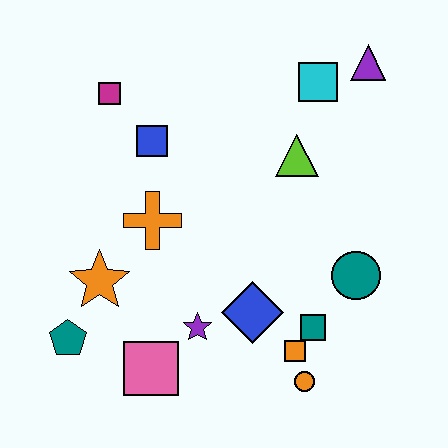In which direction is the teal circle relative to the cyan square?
The teal circle is below the cyan square.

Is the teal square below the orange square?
No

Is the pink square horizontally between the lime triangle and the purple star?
No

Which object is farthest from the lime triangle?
The teal pentagon is farthest from the lime triangle.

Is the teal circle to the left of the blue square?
No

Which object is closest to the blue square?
The magenta square is closest to the blue square.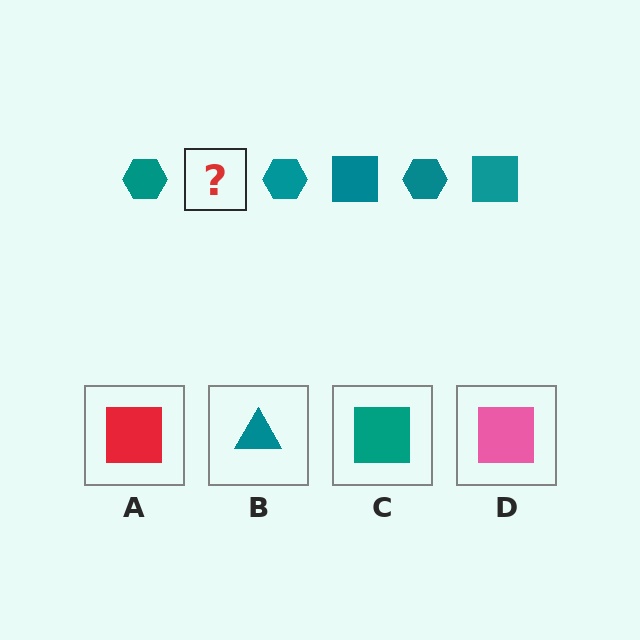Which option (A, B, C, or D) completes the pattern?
C.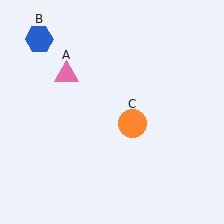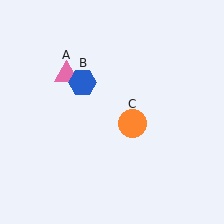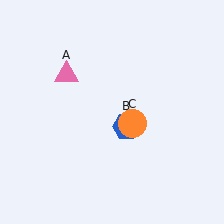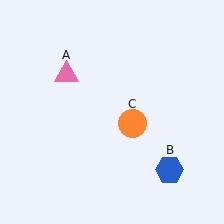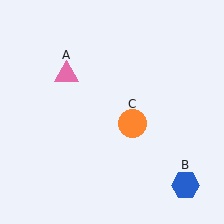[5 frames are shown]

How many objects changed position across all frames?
1 object changed position: blue hexagon (object B).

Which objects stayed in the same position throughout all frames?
Pink triangle (object A) and orange circle (object C) remained stationary.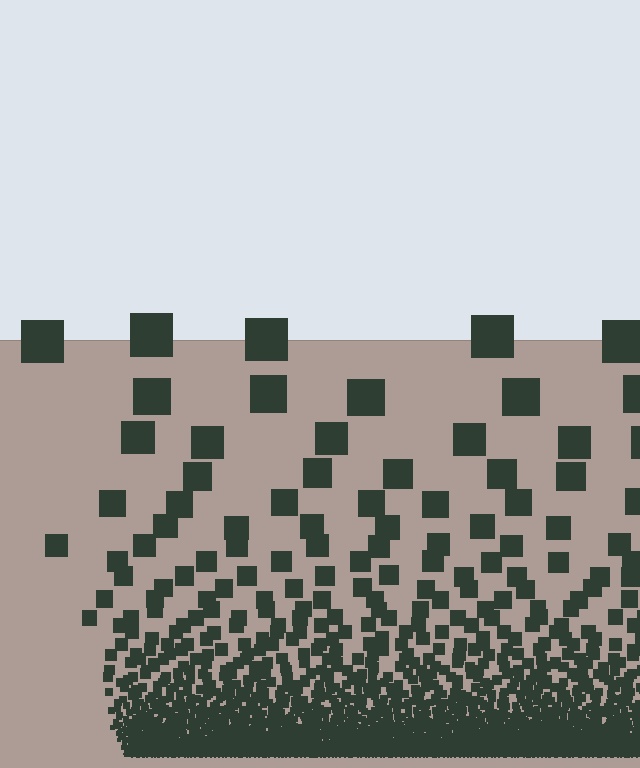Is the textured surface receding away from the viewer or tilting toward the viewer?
The surface appears to tilt toward the viewer. Texture elements get larger and sparser toward the top.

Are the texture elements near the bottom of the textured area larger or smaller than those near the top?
Smaller. The gradient is inverted — elements near the bottom are smaller and denser.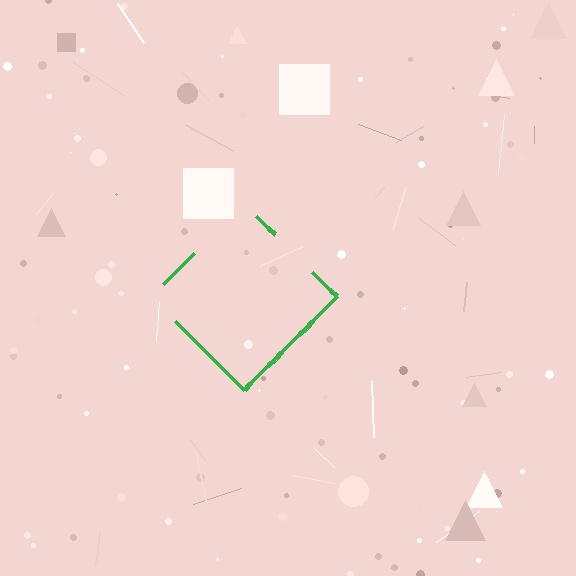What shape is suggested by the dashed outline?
The dashed outline suggests a diamond.